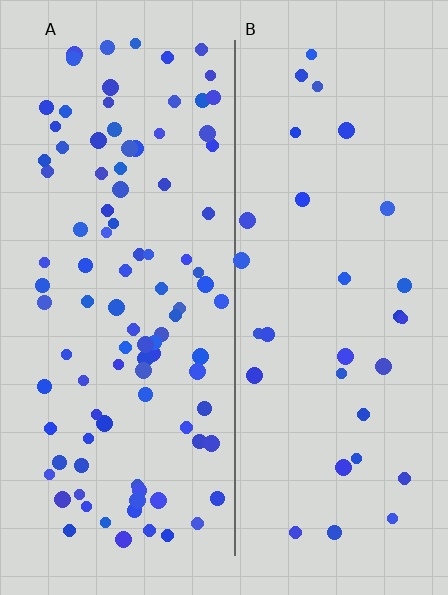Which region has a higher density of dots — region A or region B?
A (the left).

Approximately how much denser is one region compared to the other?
Approximately 3.1× — region A over region B.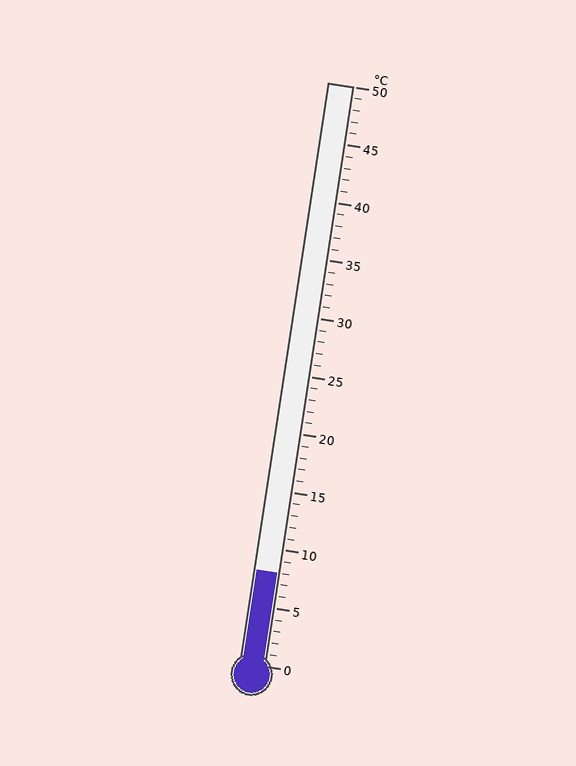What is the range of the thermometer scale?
The thermometer scale ranges from 0°C to 50°C.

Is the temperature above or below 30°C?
The temperature is below 30°C.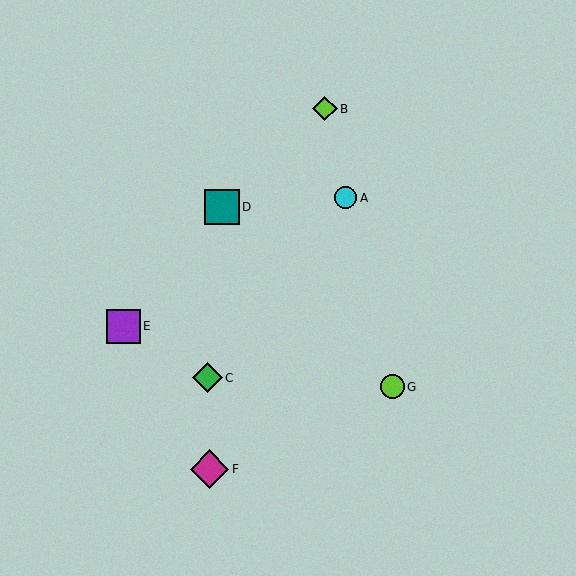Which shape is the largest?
The magenta diamond (labeled F) is the largest.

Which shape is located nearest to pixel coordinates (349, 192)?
The cyan circle (labeled A) at (346, 198) is nearest to that location.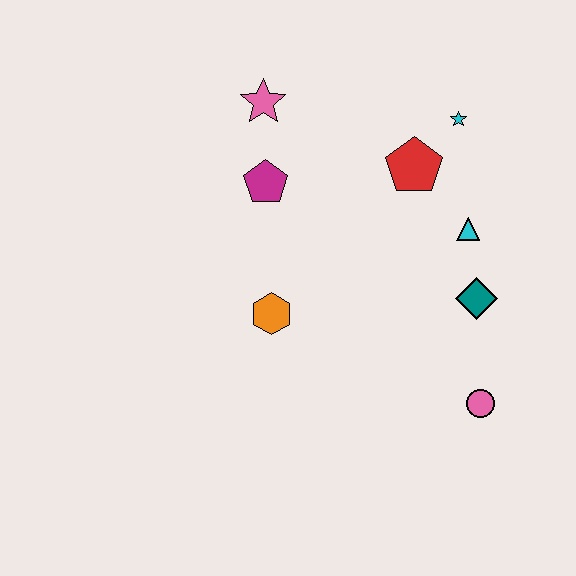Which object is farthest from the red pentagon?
The pink circle is farthest from the red pentagon.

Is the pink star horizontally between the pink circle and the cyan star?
No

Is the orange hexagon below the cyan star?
Yes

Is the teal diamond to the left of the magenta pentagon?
No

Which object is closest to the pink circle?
The teal diamond is closest to the pink circle.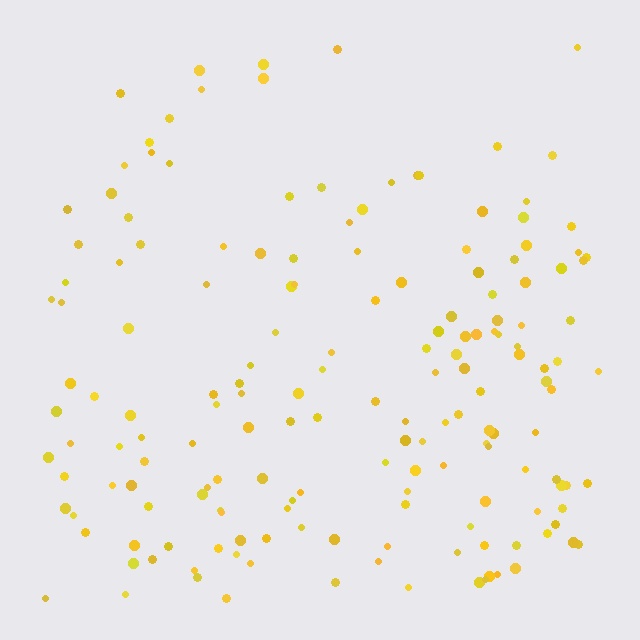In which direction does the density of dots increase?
From top to bottom, with the bottom side densest.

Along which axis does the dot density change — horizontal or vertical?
Vertical.